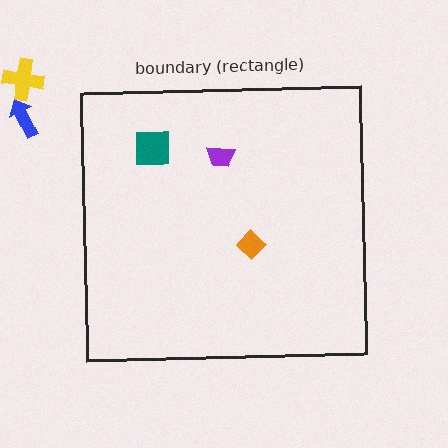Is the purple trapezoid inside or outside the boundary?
Inside.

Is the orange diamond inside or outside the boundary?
Inside.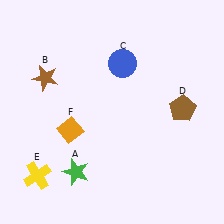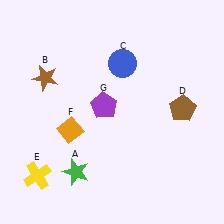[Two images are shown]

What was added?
A purple pentagon (G) was added in Image 2.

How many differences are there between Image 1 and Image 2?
There is 1 difference between the two images.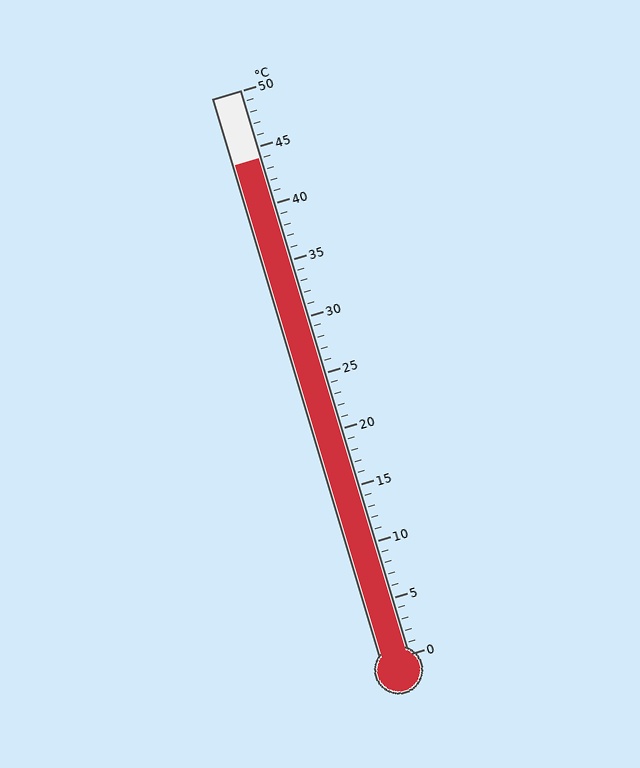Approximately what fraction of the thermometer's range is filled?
The thermometer is filled to approximately 90% of its range.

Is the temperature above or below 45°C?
The temperature is below 45°C.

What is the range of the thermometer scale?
The thermometer scale ranges from 0°C to 50°C.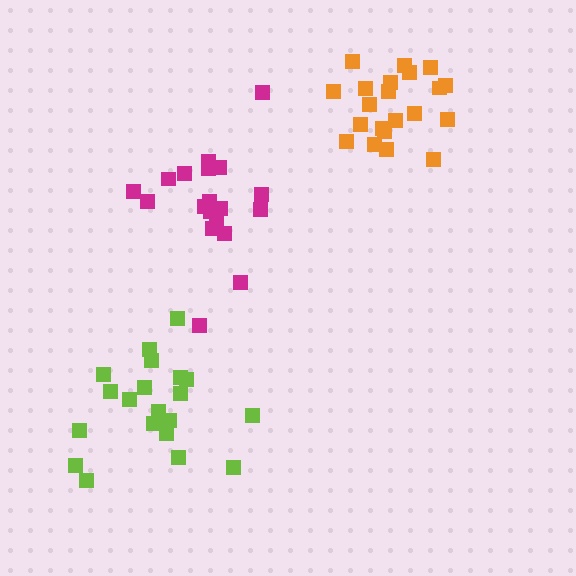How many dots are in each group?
Group 1: 20 dots, Group 2: 21 dots, Group 3: 21 dots (62 total).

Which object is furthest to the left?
The lime cluster is leftmost.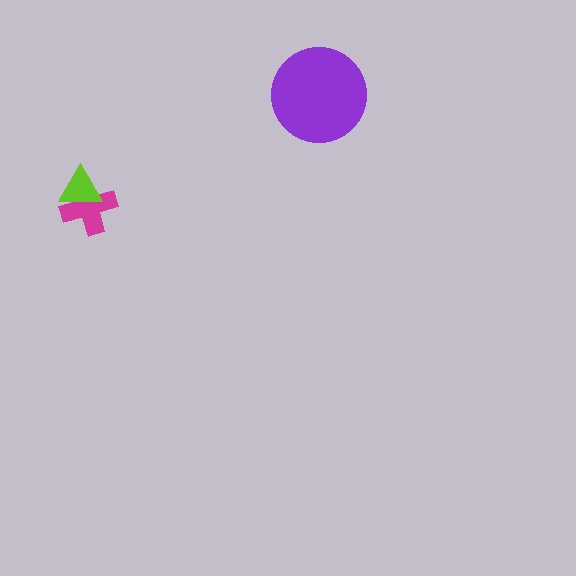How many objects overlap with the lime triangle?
1 object overlaps with the lime triangle.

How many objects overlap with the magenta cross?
1 object overlaps with the magenta cross.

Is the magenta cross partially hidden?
Yes, it is partially covered by another shape.